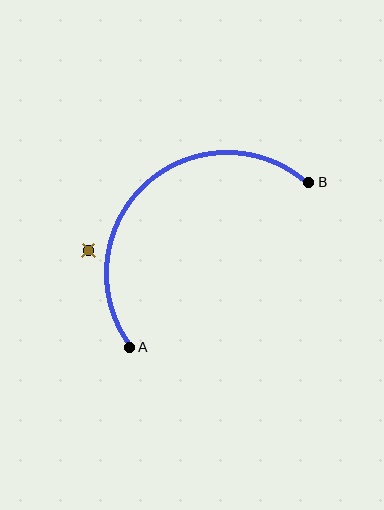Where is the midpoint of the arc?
The arc midpoint is the point on the curve farthest from the straight line joining A and B. It sits above and to the left of that line.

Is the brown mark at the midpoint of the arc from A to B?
No — the brown mark does not lie on the arc at all. It sits slightly outside the curve.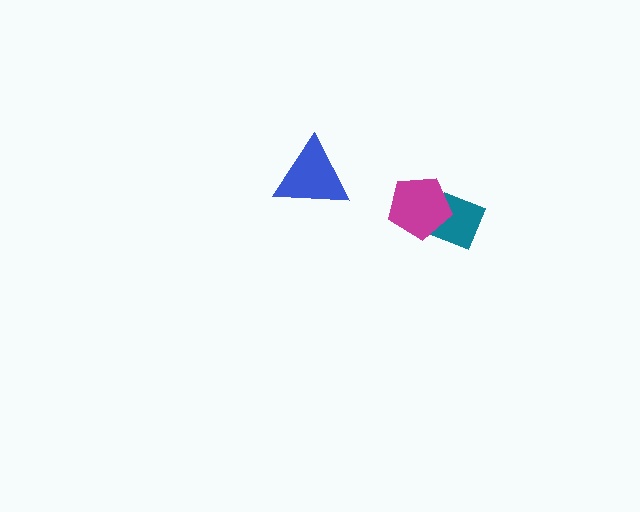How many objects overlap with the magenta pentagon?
1 object overlaps with the magenta pentagon.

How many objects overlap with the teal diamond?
1 object overlaps with the teal diamond.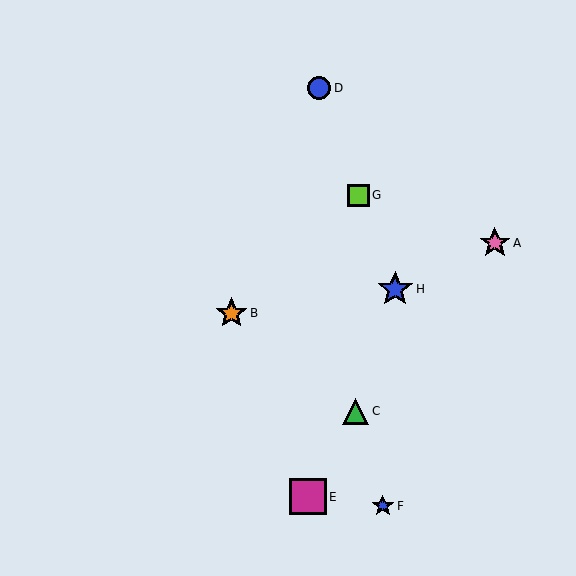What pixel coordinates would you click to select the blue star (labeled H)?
Click at (395, 289) to select the blue star H.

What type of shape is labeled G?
Shape G is a lime square.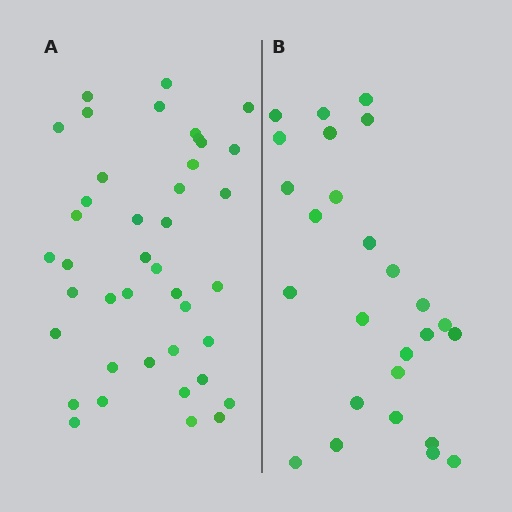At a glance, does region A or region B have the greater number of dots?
Region A (the left region) has more dots.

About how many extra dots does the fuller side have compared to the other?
Region A has approximately 15 more dots than region B.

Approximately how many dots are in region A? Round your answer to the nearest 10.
About 40 dots. (The exact count is 41, which rounds to 40.)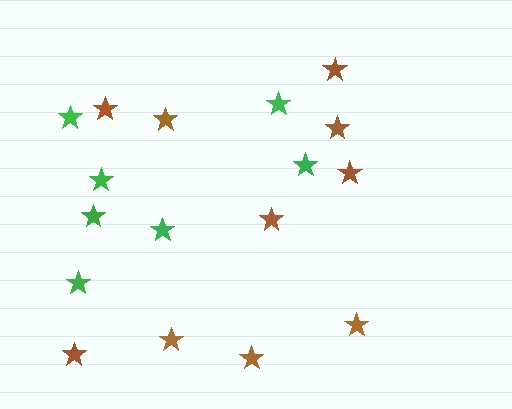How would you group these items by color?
There are 2 groups: one group of green stars (7) and one group of brown stars (10).